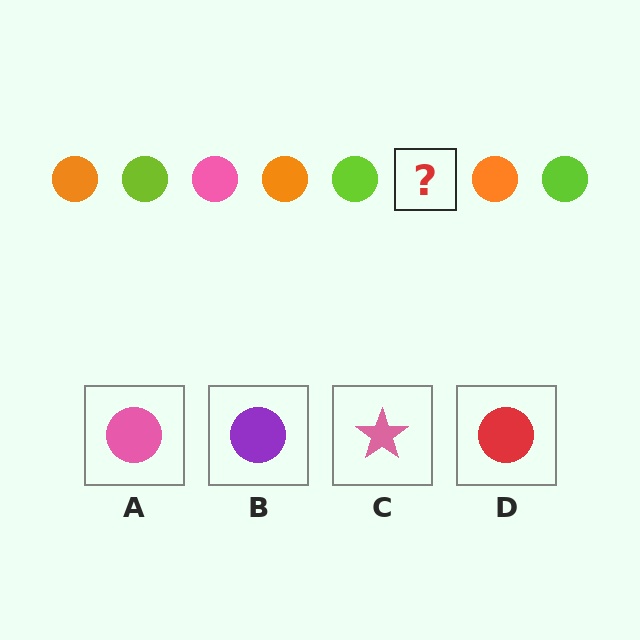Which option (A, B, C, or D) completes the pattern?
A.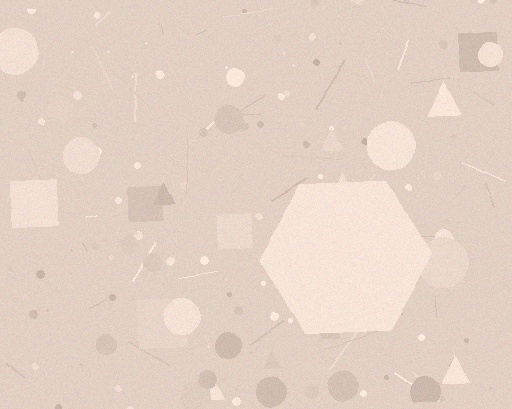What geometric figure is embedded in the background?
A hexagon is embedded in the background.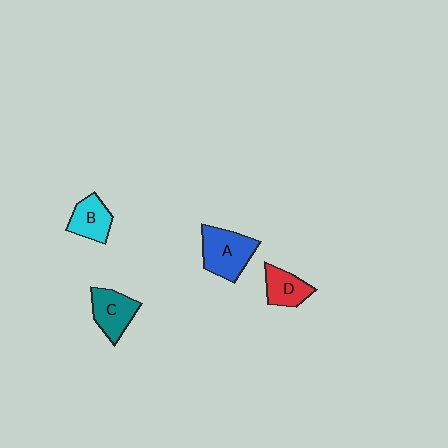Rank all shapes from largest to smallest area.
From largest to smallest: A (blue), C (teal), B (cyan), D (red).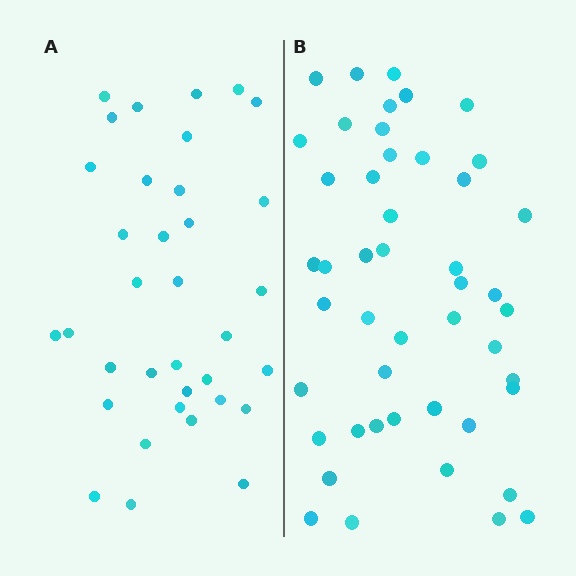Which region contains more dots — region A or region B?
Region B (the right region) has more dots.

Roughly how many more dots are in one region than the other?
Region B has roughly 12 or so more dots than region A.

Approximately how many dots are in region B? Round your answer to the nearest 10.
About 50 dots. (The exact count is 47, which rounds to 50.)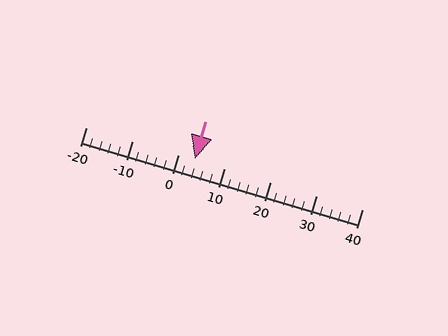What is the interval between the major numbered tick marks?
The major tick marks are spaced 10 units apart.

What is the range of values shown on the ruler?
The ruler shows values from -20 to 40.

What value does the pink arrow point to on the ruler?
The pink arrow points to approximately 4.